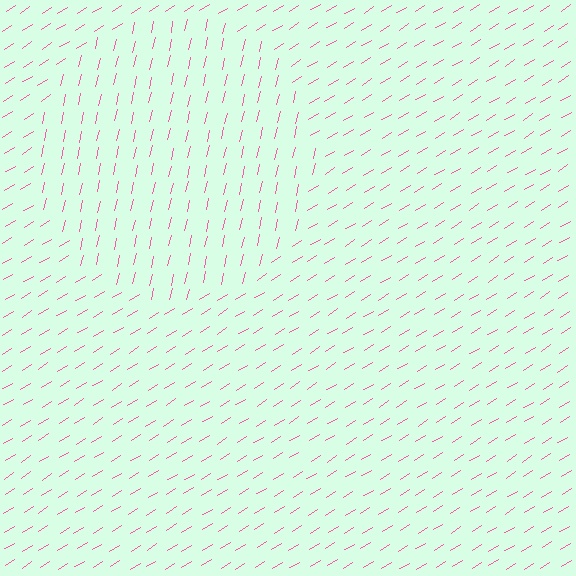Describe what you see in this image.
The image is filled with small pink line segments. A circle region in the image has lines oriented differently from the surrounding lines, creating a visible texture boundary.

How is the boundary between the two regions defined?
The boundary is defined purely by a change in line orientation (approximately 45 degrees difference). All lines are the same color and thickness.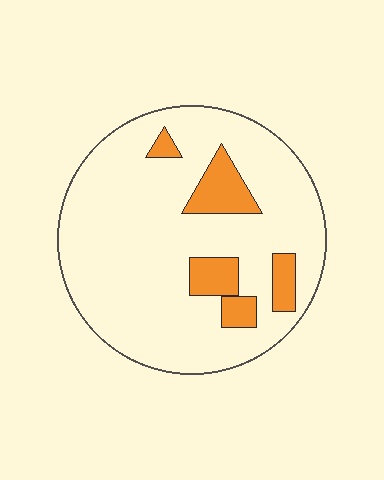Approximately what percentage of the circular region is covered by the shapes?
Approximately 15%.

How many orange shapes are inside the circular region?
5.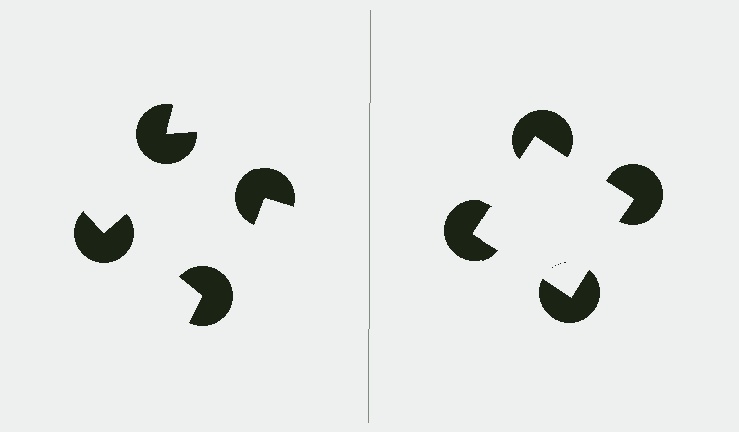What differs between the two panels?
The pac-man discs are positioned identically on both sides; only the wedge orientations differ. On the right they align to a square; on the left they are misaligned.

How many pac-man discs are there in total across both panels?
8 — 4 on each side.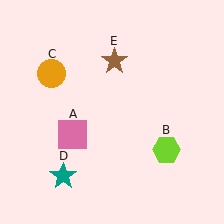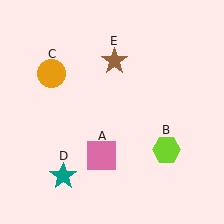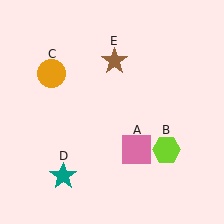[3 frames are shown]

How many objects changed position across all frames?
1 object changed position: pink square (object A).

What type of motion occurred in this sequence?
The pink square (object A) rotated counterclockwise around the center of the scene.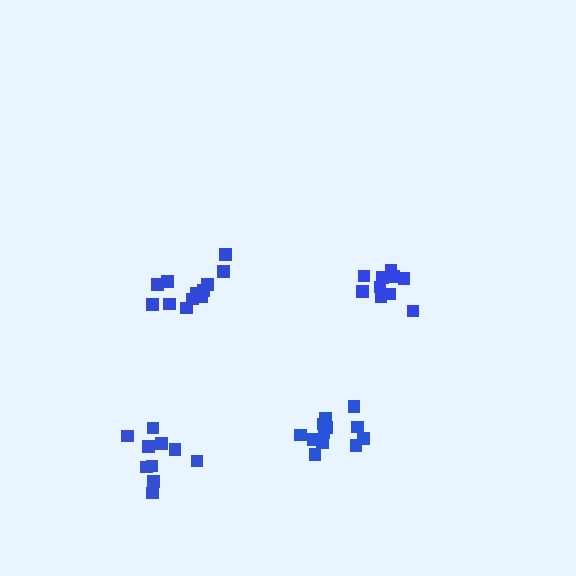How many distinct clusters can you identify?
There are 4 distinct clusters.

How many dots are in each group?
Group 1: 10 dots, Group 2: 12 dots, Group 3: 12 dots, Group 4: 12 dots (46 total).